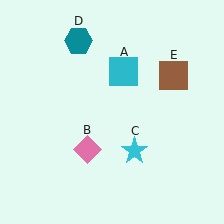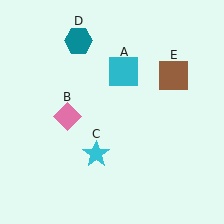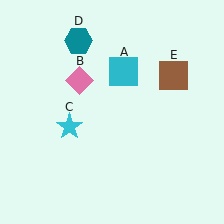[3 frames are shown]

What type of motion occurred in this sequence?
The pink diamond (object B), cyan star (object C) rotated clockwise around the center of the scene.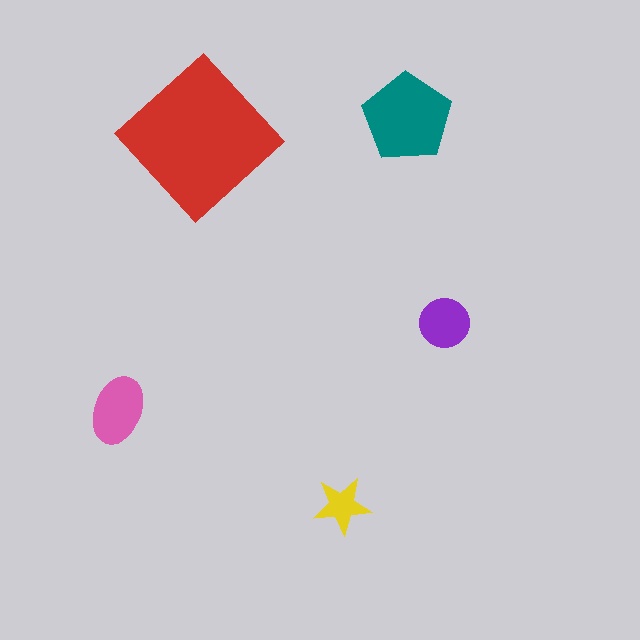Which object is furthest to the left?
The pink ellipse is leftmost.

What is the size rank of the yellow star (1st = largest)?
5th.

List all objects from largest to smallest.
The red diamond, the teal pentagon, the pink ellipse, the purple circle, the yellow star.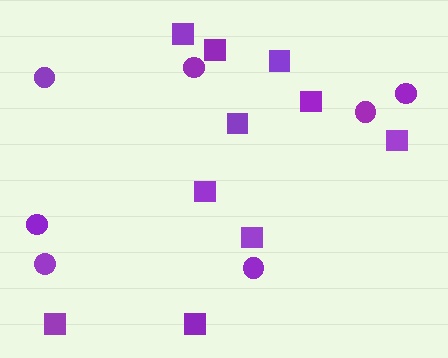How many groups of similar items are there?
There are 2 groups: one group of circles (7) and one group of squares (10).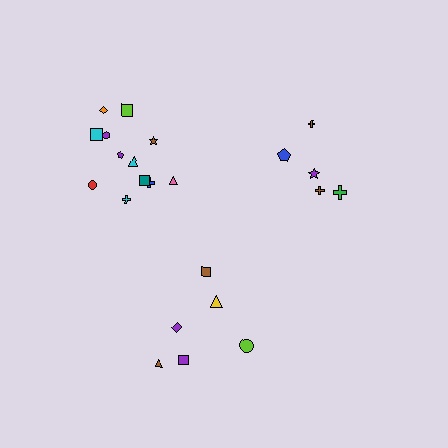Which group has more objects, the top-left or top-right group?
The top-left group.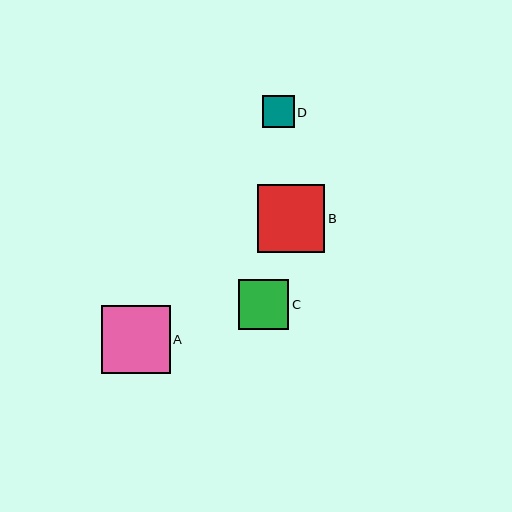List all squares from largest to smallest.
From largest to smallest: A, B, C, D.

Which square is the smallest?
Square D is the smallest with a size of approximately 32 pixels.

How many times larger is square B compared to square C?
Square B is approximately 1.3 times the size of square C.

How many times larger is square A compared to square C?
Square A is approximately 1.4 times the size of square C.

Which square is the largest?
Square A is the largest with a size of approximately 69 pixels.